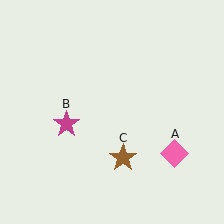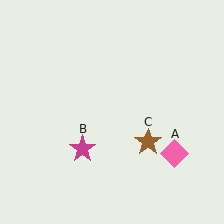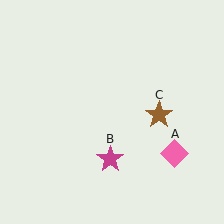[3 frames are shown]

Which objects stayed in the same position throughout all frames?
Pink diamond (object A) remained stationary.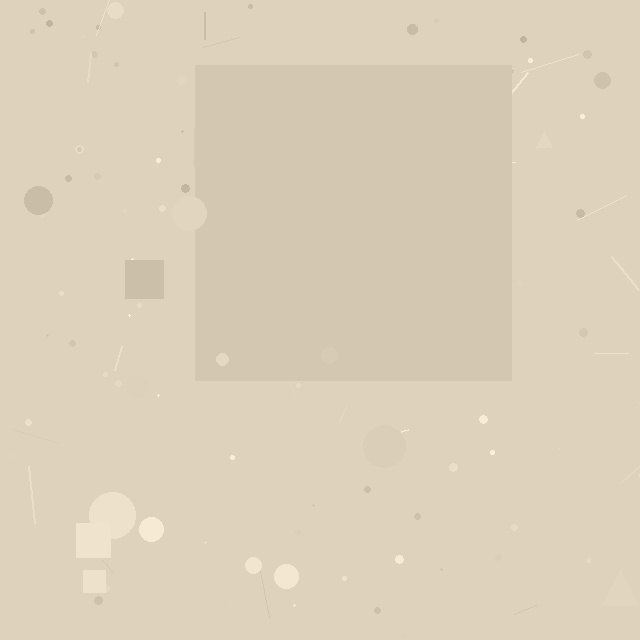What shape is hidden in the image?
A square is hidden in the image.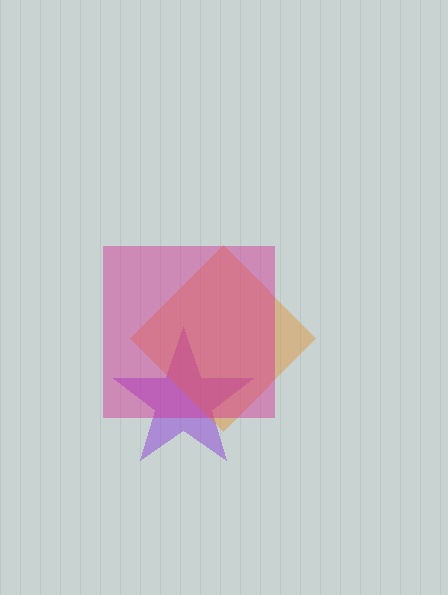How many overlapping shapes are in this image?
There are 3 overlapping shapes in the image.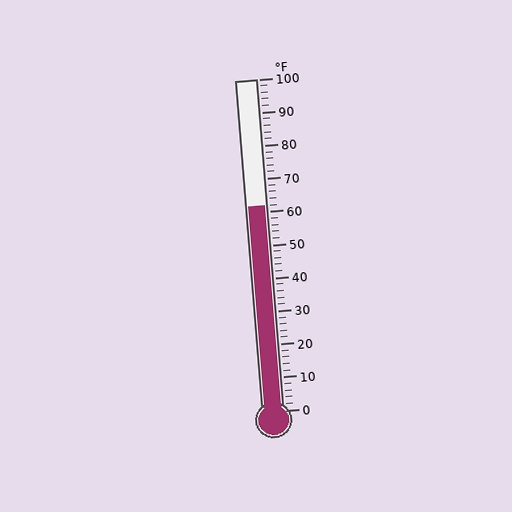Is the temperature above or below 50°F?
The temperature is above 50°F.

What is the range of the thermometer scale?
The thermometer scale ranges from 0°F to 100°F.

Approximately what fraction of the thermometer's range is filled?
The thermometer is filled to approximately 60% of its range.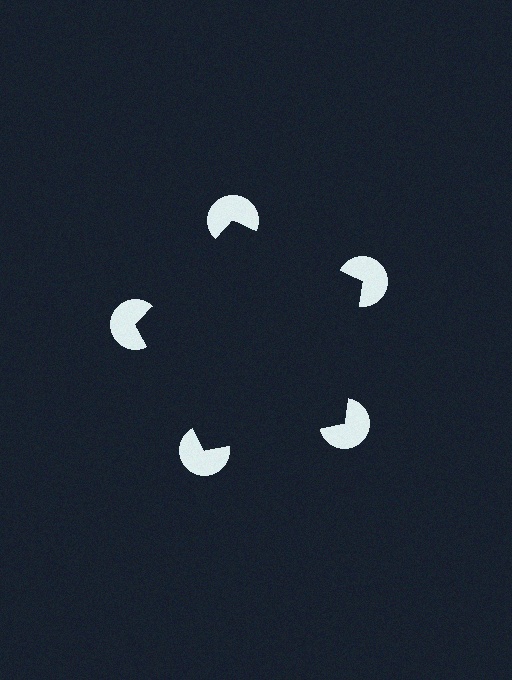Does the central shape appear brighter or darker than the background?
It typically appears slightly darker than the background, even though no actual brightness change is drawn.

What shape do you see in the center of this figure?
An illusory pentagon — its edges are inferred from the aligned wedge cuts in the pac-man discs, not physically drawn.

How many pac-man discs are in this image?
There are 5 — one at each vertex of the illusory pentagon.